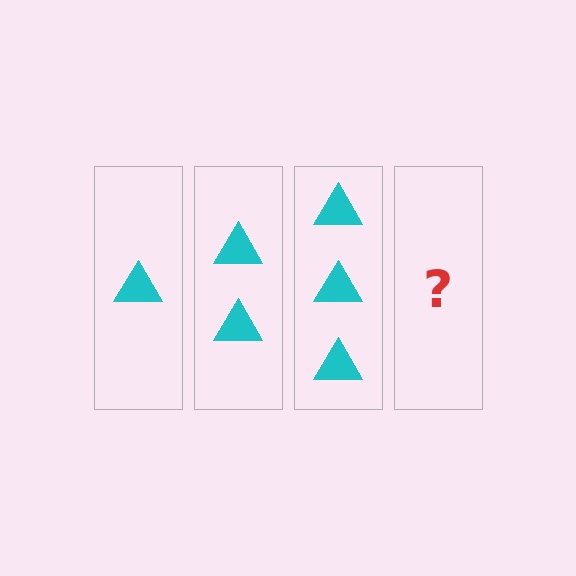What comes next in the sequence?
The next element should be 4 triangles.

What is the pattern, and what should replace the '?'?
The pattern is that each step adds one more triangle. The '?' should be 4 triangles.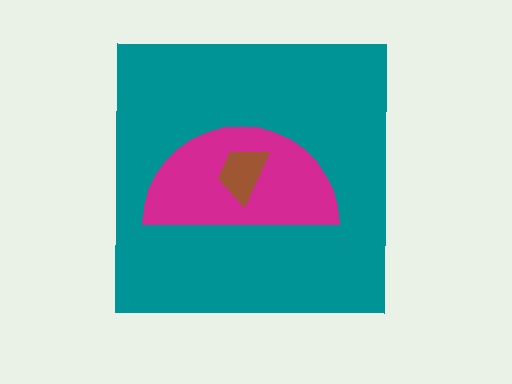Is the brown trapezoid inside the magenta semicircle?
Yes.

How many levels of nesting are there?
3.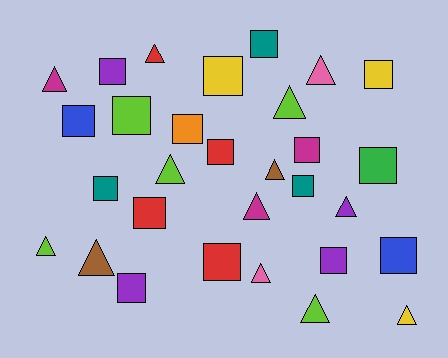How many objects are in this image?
There are 30 objects.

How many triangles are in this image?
There are 13 triangles.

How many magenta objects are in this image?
There are 3 magenta objects.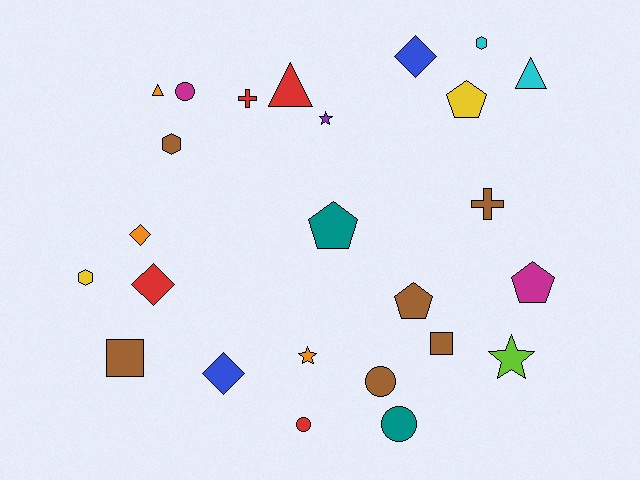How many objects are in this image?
There are 25 objects.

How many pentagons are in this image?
There are 4 pentagons.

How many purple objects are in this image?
There is 1 purple object.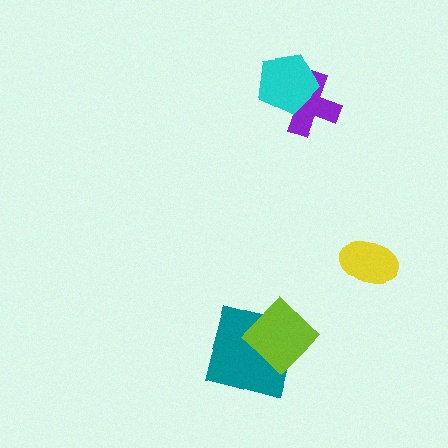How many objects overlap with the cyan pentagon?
1 object overlaps with the cyan pentagon.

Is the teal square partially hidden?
Yes, it is partially covered by another shape.